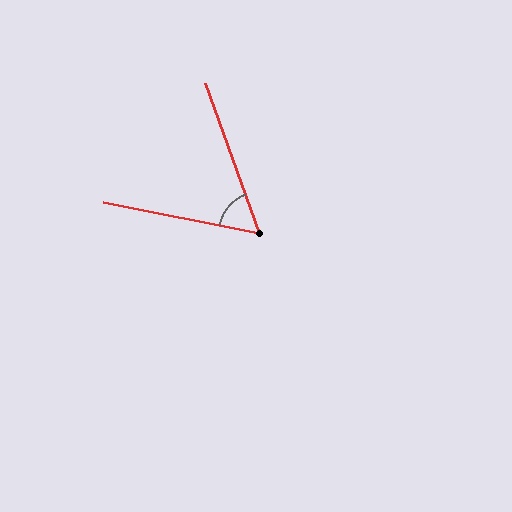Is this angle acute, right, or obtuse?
It is acute.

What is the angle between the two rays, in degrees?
Approximately 59 degrees.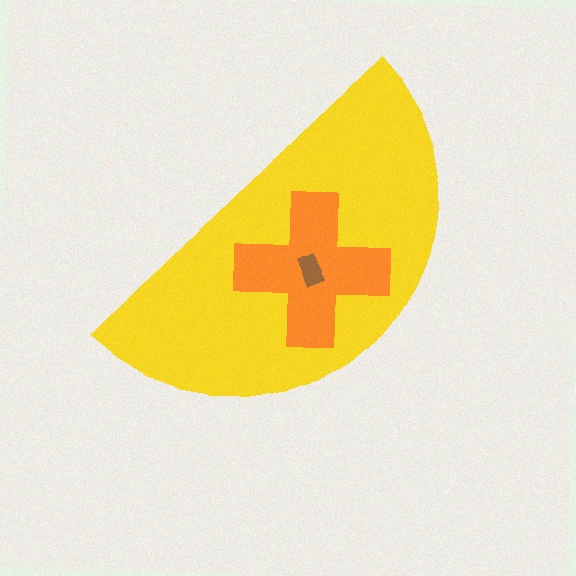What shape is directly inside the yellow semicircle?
The orange cross.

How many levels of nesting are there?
3.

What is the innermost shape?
The brown rectangle.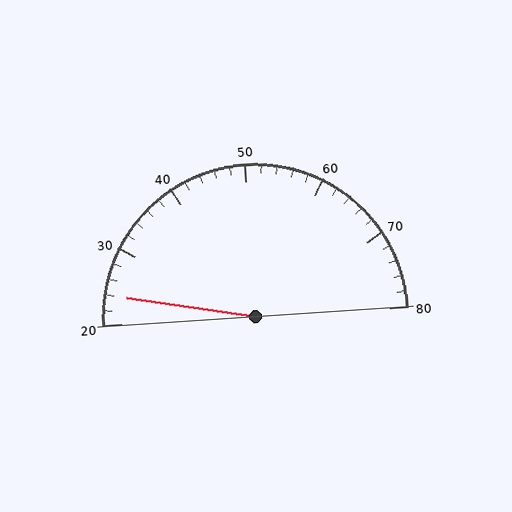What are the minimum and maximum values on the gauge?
The gauge ranges from 20 to 80.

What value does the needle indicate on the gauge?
The needle indicates approximately 24.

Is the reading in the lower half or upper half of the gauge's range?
The reading is in the lower half of the range (20 to 80).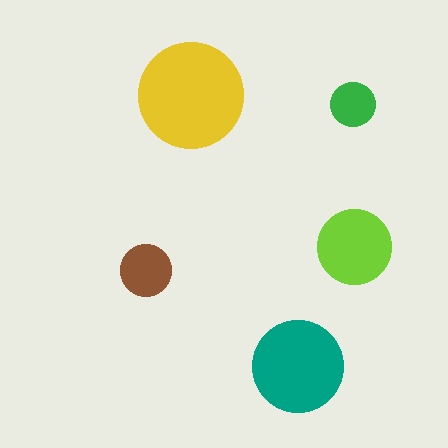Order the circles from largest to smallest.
the yellow one, the teal one, the lime one, the brown one, the green one.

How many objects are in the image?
There are 5 objects in the image.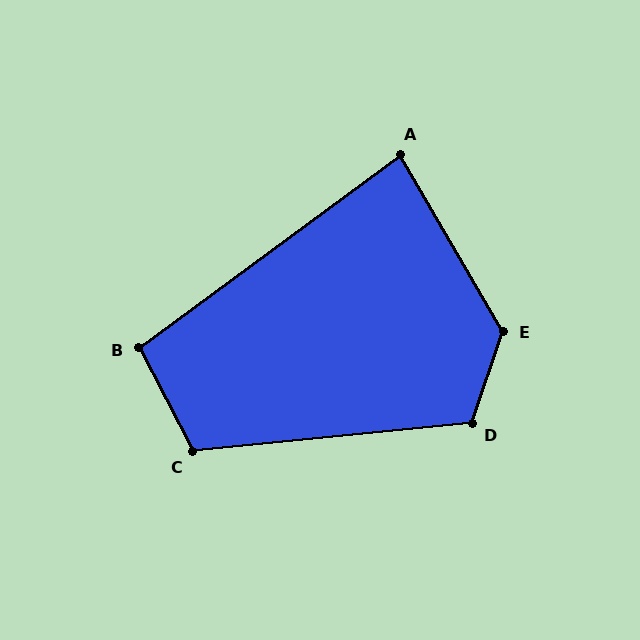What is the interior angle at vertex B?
Approximately 99 degrees (obtuse).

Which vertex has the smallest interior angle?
A, at approximately 84 degrees.